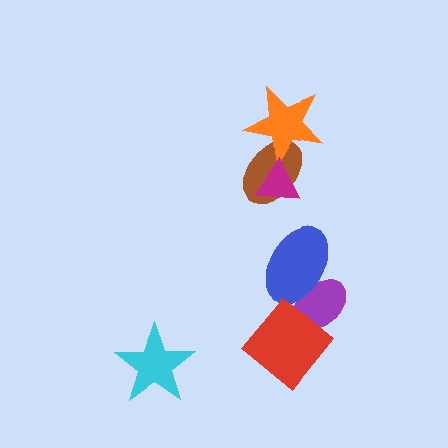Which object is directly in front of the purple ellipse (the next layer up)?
The blue ellipse is directly in front of the purple ellipse.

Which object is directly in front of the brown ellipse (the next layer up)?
The orange star is directly in front of the brown ellipse.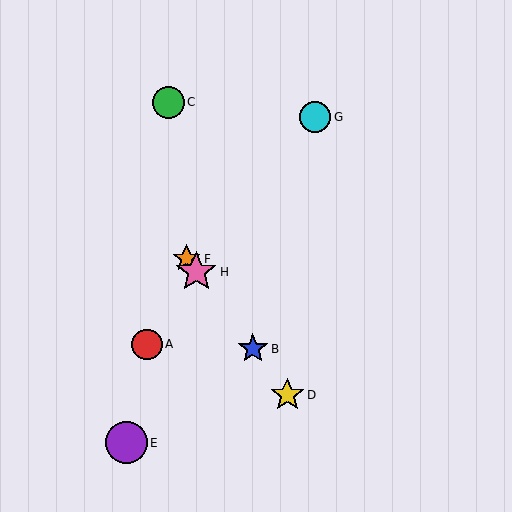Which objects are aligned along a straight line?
Objects B, D, F, H are aligned along a straight line.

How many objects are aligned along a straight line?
4 objects (B, D, F, H) are aligned along a straight line.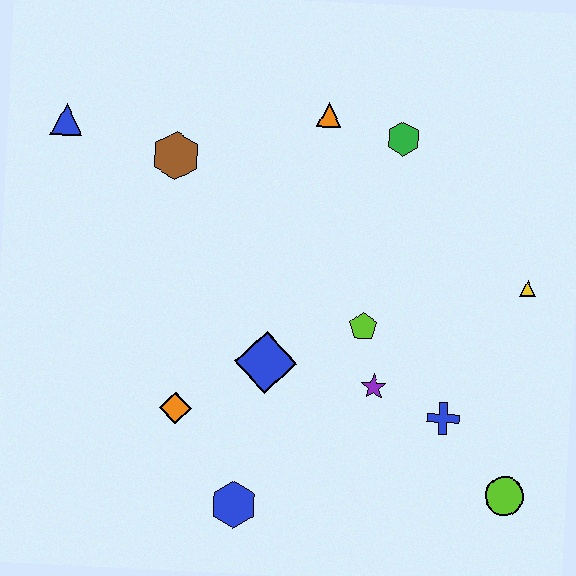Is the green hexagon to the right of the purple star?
Yes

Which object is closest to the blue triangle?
The brown hexagon is closest to the blue triangle.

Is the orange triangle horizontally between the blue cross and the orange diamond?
Yes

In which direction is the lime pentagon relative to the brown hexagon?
The lime pentagon is to the right of the brown hexagon.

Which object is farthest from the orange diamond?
The yellow triangle is farthest from the orange diamond.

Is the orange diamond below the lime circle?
No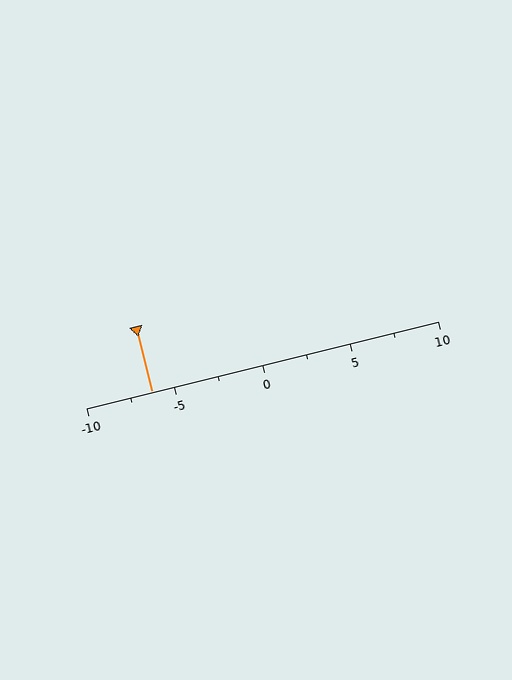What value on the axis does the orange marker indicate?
The marker indicates approximately -6.2.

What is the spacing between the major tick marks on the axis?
The major ticks are spaced 5 apart.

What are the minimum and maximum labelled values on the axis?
The axis runs from -10 to 10.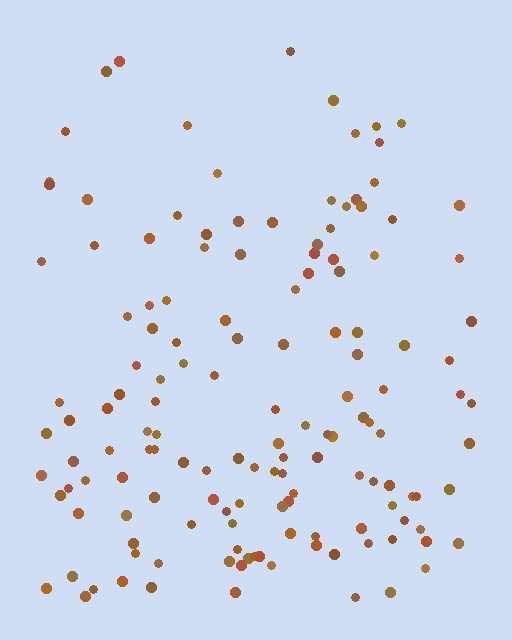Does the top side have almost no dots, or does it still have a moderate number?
Still a moderate number, just noticeably fewer than the bottom.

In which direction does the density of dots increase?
From top to bottom, with the bottom side densest.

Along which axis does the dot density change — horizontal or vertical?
Vertical.